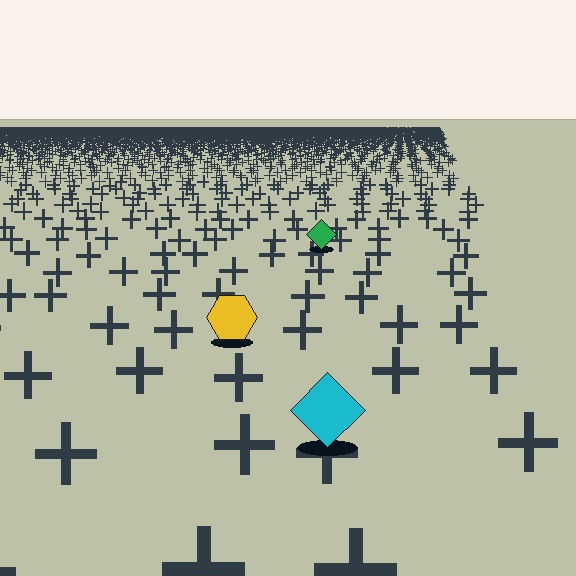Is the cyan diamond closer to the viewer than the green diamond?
Yes. The cyan diamond is closer — you can tell from the texture gradient: the ground texture is coarser near it.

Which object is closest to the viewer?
The cyan diamond is closest. The texture marks near it are larger and more spread out.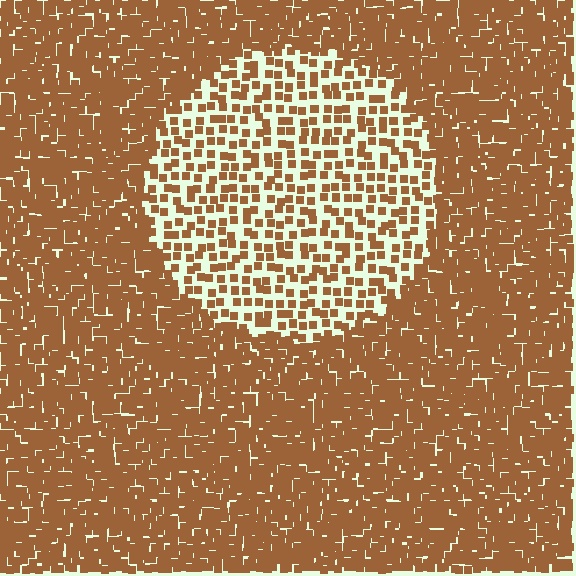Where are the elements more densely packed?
The elements are more densely packed outside the circle boundary.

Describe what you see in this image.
The image contains small brown elements arranged at two different densities. A circle-shaped region is visible where the elements are less densely packed than the surrounding area.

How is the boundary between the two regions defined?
The boundary is defined by a change in element density (approximately 2.6x ratio). All elements are the same color, size, and shape.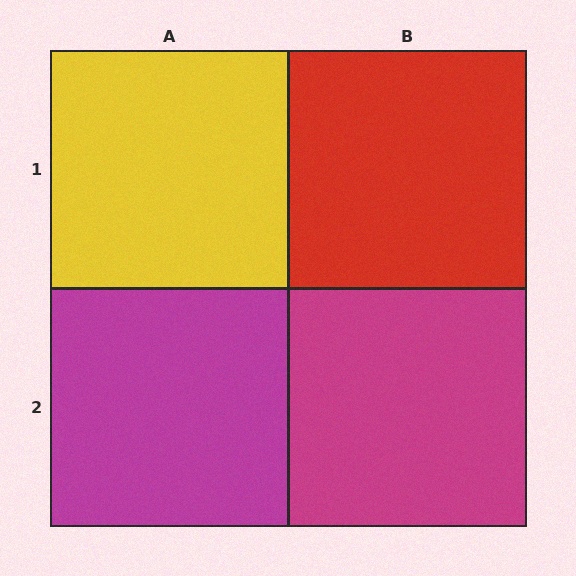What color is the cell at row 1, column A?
Yellow.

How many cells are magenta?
2 cells are magenta.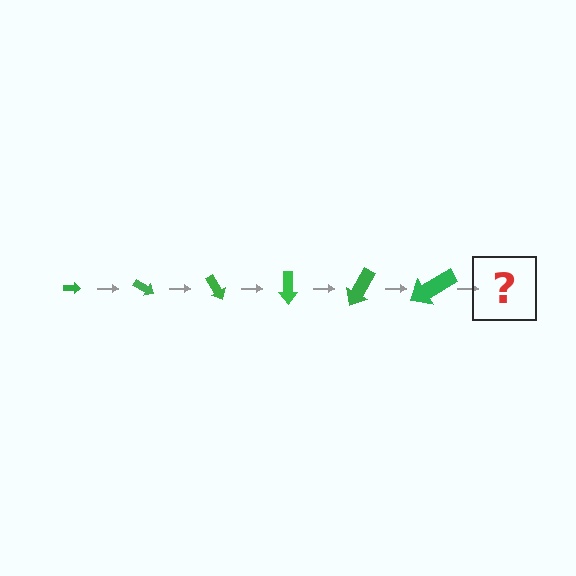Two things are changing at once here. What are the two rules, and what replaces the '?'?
The two rules are that the arrow grows larger each step and it rotates 30 degrees each step. The '?' should be an arrow, larger than the previous one and rotated 180 degrees from the start.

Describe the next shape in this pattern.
It should be an arrow, larger than the previous one and rotated 180 degrees from the start.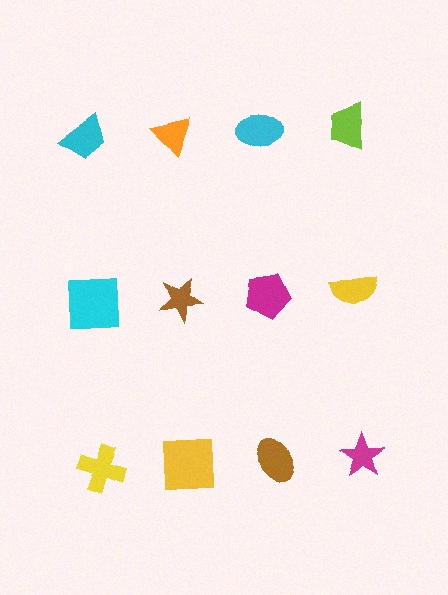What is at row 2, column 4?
A yellow semicircle.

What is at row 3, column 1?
A yellow cross.